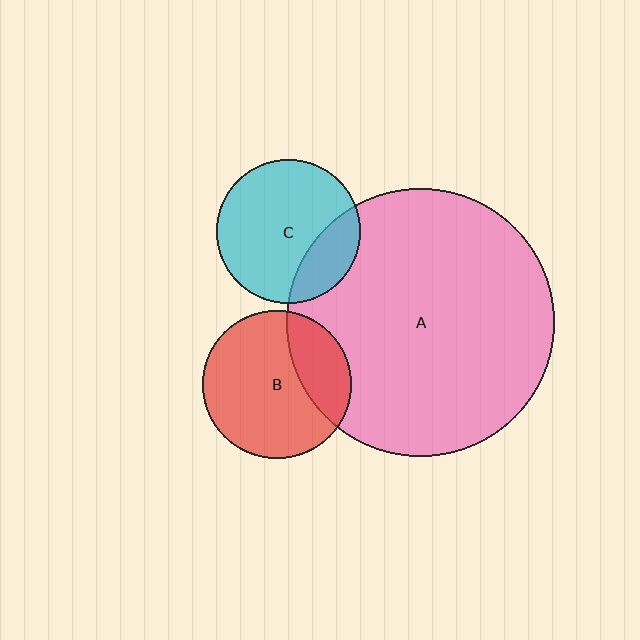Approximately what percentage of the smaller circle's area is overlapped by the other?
Approximately 25%.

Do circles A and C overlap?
Yes.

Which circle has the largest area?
Circle A (pink).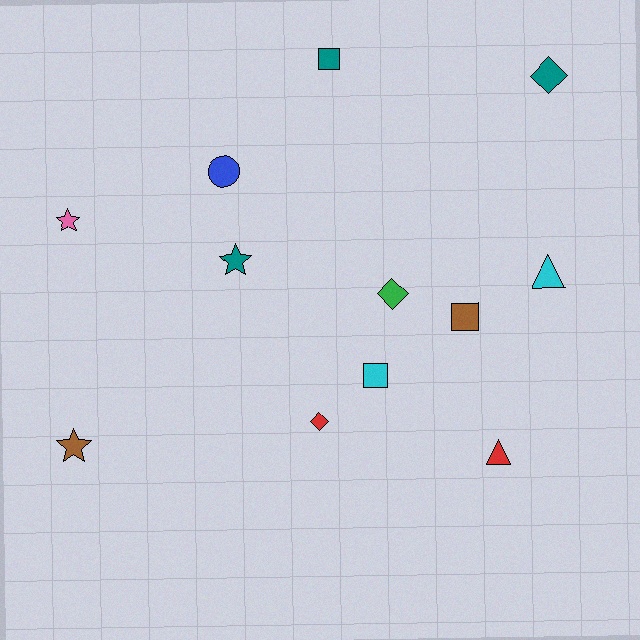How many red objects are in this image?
There are 2 red objects.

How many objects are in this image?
There are 12 objects.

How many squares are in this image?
There are 3 squares.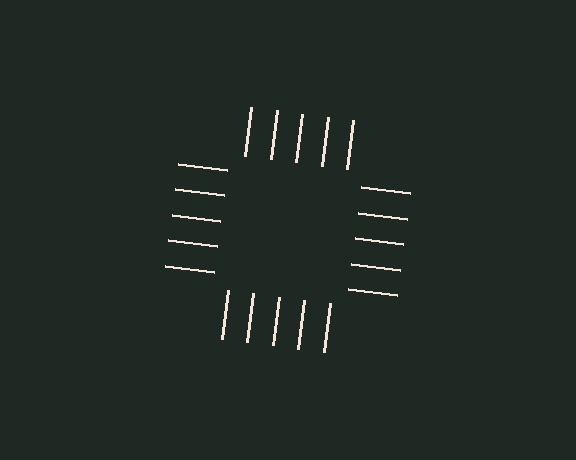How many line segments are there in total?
20 — 5 along each of the 4 edges.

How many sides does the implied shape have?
4 sides — the line-ends trace a square.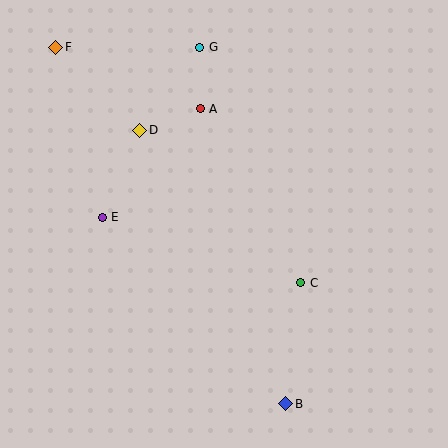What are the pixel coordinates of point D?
Point D is at (140, 130).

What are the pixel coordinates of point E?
Point E is at (102, 217).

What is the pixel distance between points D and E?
The distance between D and E is 95 pixels.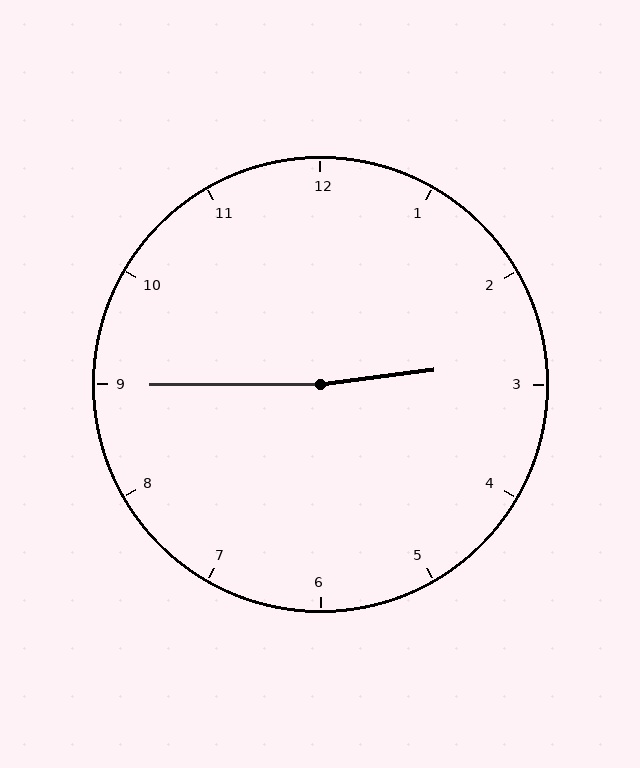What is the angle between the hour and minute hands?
Approximately 172 degrees.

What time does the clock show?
2:45.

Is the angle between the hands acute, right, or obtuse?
It is obtuse.